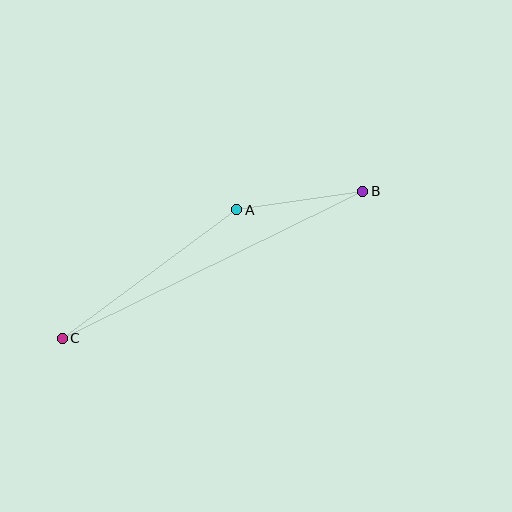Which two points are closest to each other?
Points A and B are closest to each other.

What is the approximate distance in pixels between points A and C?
The distance between A and C is approximately 217 pixels.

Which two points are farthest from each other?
Points B and C are farthest from each other.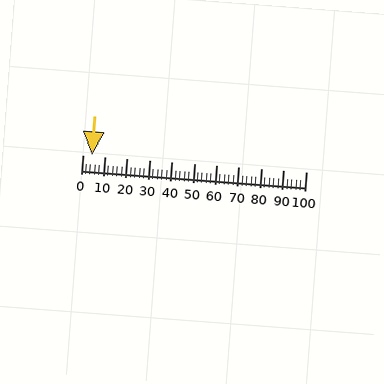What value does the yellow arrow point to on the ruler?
The yellow arrow points to approximately 4.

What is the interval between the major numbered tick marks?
The major tick marks are spaced 10 units apart.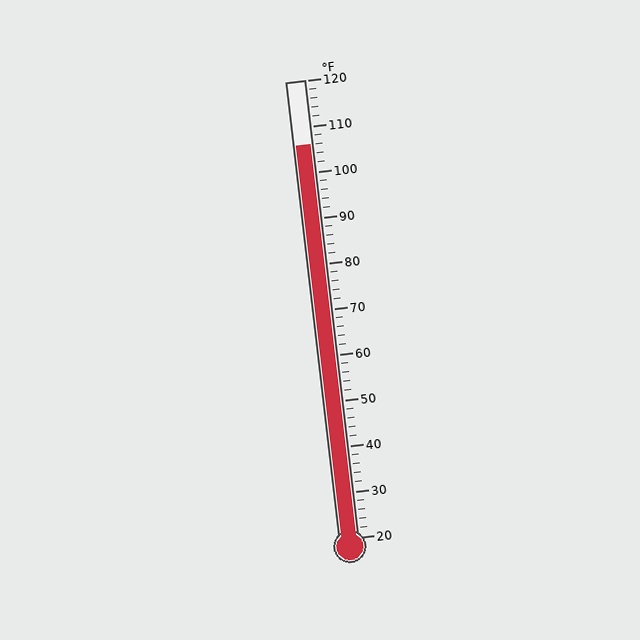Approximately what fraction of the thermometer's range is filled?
The thermometer is filled to approximately 85% of its range.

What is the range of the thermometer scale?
The thermometer scale ranges from 20°F to 120°F.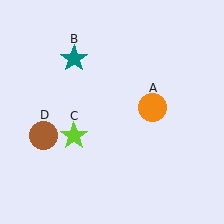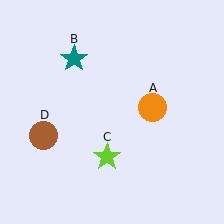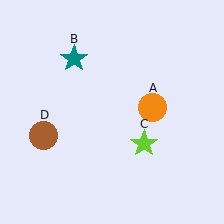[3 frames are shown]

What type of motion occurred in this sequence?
The lime star (object C) rotated counterclockwise around the center of the scene.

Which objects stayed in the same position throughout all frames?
Orange circle (object A) and teal star (object B) and brown circle (object D) remained stationary.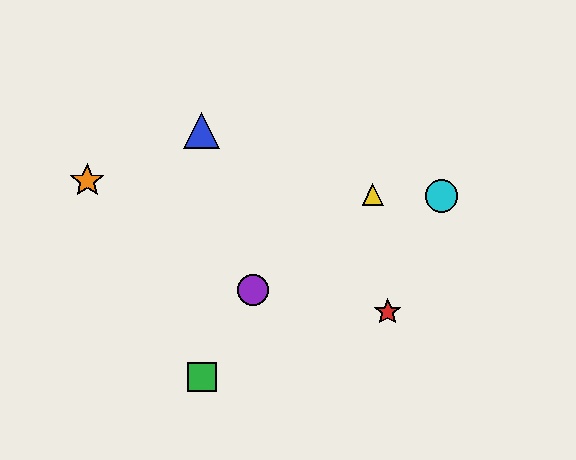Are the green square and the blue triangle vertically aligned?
Yes, both are at x≈202.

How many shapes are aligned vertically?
2 shapes (the blue triangle, the green square) are aligned vertically.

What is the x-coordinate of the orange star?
The orange star is at x≈87.